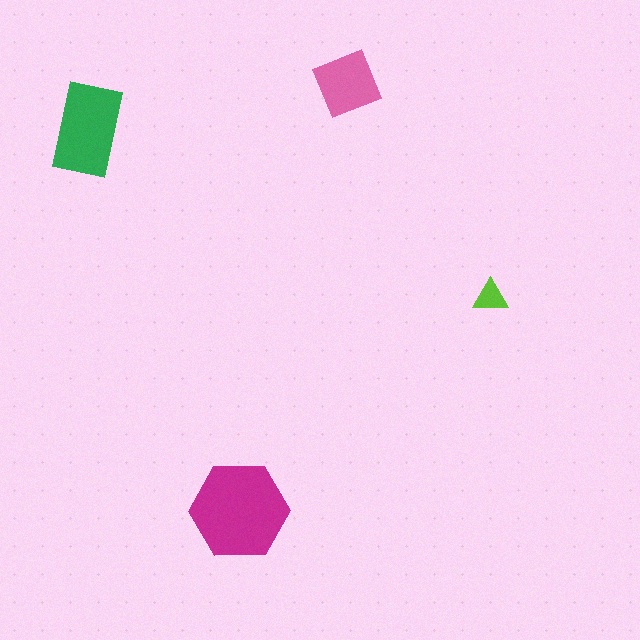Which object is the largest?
The magenta hexagon.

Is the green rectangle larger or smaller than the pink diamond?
Larger.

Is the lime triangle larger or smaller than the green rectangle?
Smaller.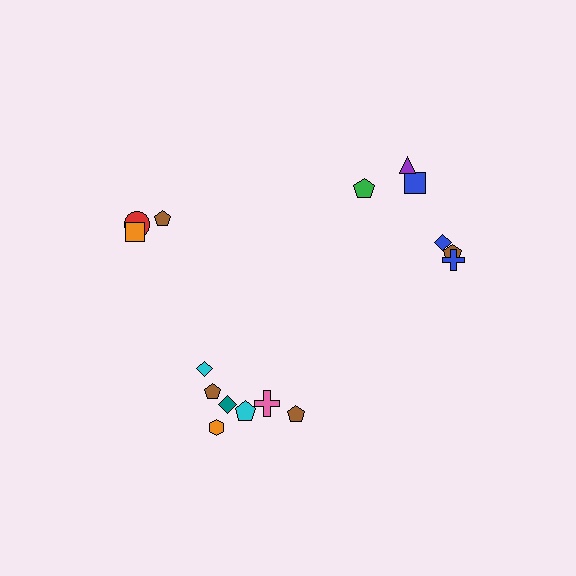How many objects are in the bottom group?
There are 7 objects.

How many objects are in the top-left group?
There are 3 objects.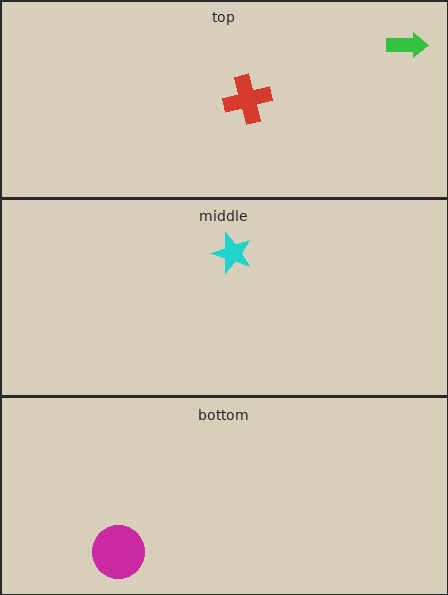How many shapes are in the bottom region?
1.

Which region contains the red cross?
The top region.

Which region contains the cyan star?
The middle region.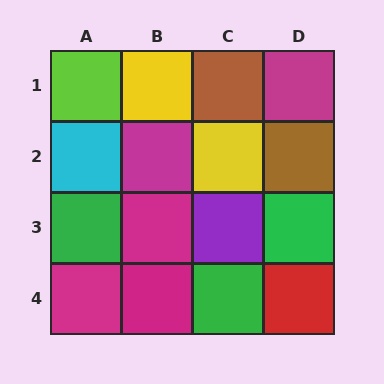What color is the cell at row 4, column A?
Magenta.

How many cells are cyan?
1 cell is cyan.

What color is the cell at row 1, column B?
Yellow.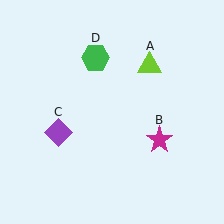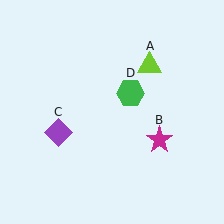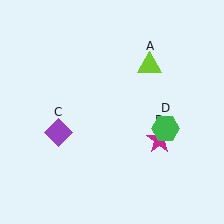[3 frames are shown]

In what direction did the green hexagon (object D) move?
The green hexagon (object D) moved down and to the right.